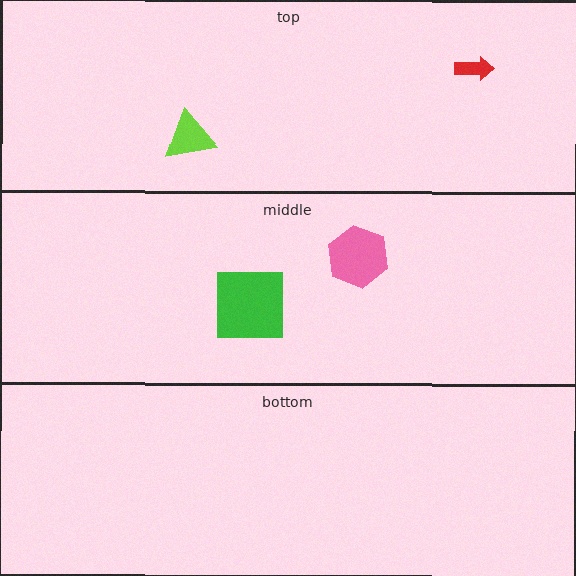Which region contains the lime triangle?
The top region.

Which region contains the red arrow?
The top region.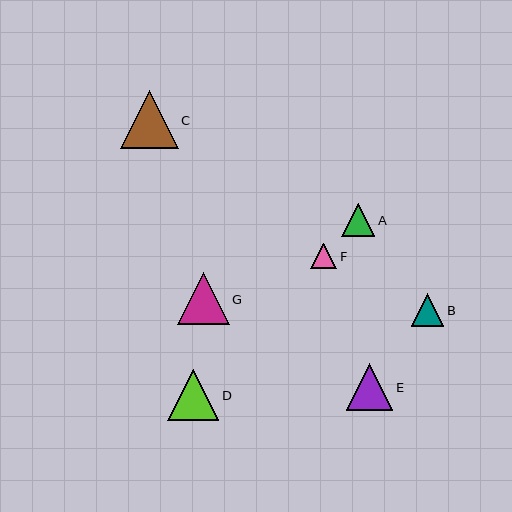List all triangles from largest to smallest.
From largest to smallest: C, G, D, E, A, B, F.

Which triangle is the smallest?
Triangle F is the smallest with a size of approximately 26 pixels.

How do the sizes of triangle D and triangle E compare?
Triangle D and triangle E are approximately the same size.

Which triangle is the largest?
Triangle C is the largest with a size of approximately 57 pixels.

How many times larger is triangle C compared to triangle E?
Triangle C is approximately 1.2 times the size of triangle E.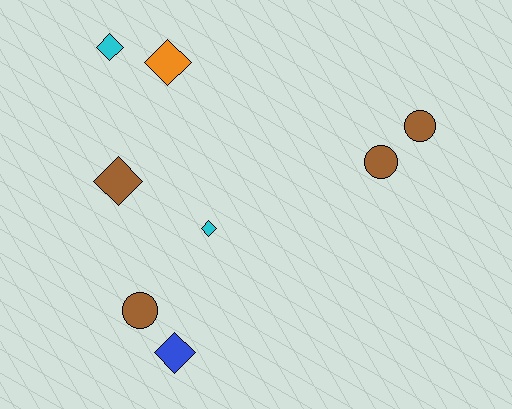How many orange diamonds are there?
There is 1 orange diamond.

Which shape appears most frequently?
Diamond, with 5 objects.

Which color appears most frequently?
Brown, with 4 objects.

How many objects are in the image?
There are 8 objects.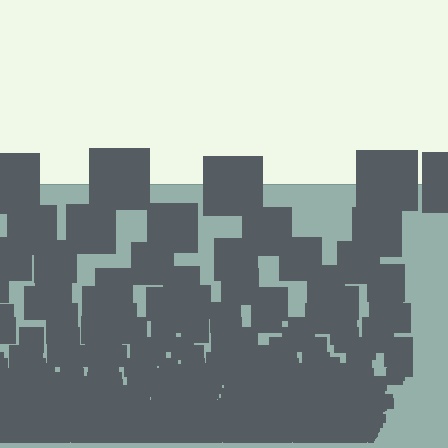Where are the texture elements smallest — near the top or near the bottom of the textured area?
Near the bottom.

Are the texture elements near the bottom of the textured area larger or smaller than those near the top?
Smaller. The gradient is inverted — elements near the bottom are smaller and denser.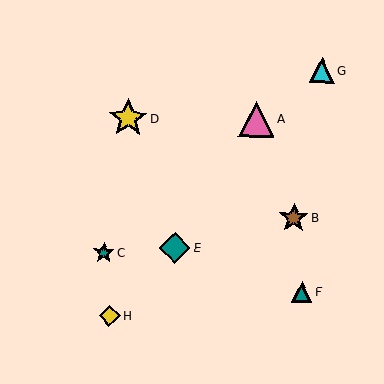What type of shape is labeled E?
Shape E is a teal diamond.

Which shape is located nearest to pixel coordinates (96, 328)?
The yellow diamond (labeled H) at (110, 316) is nearest to that location.